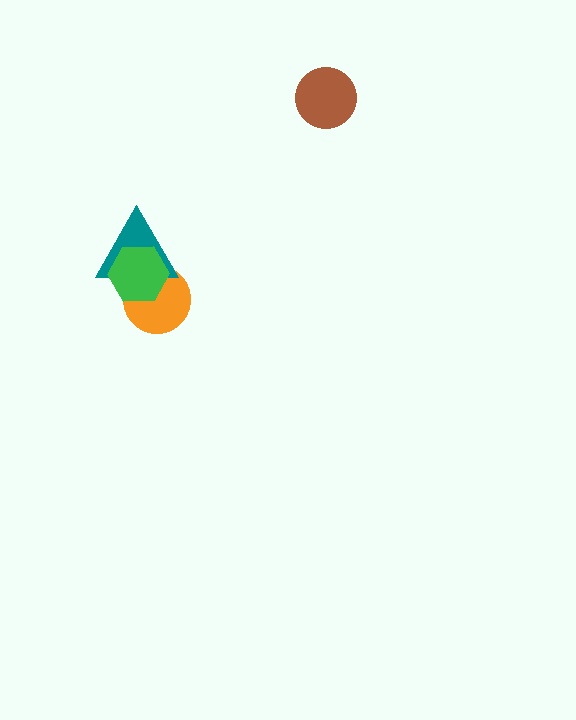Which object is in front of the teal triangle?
The green hexagon is in front of the teal triangle.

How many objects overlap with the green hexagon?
2 objects overlap with the green hexagon.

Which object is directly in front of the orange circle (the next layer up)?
The teal triangle is directly in front of the orange circle.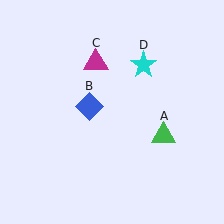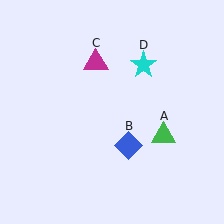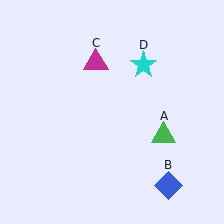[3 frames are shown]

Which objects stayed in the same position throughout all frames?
Green triangle (object A) and magenta triangle (object C) and cyan star (object D) remained stationary.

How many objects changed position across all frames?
1 object changed position: blue diamond (object B).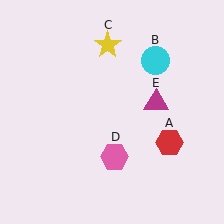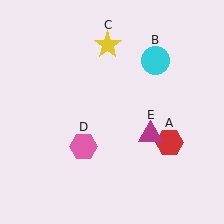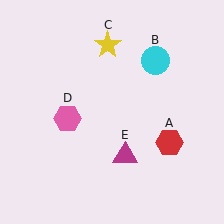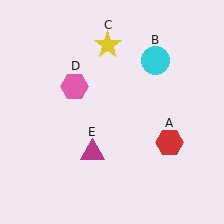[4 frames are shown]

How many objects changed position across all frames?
2 objects changed position: pink hexagon (object D), magenta triangle (object E).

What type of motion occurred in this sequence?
The pink hexagon (object D), magenta triangle (object E) rotated clockwise around the center of the scene.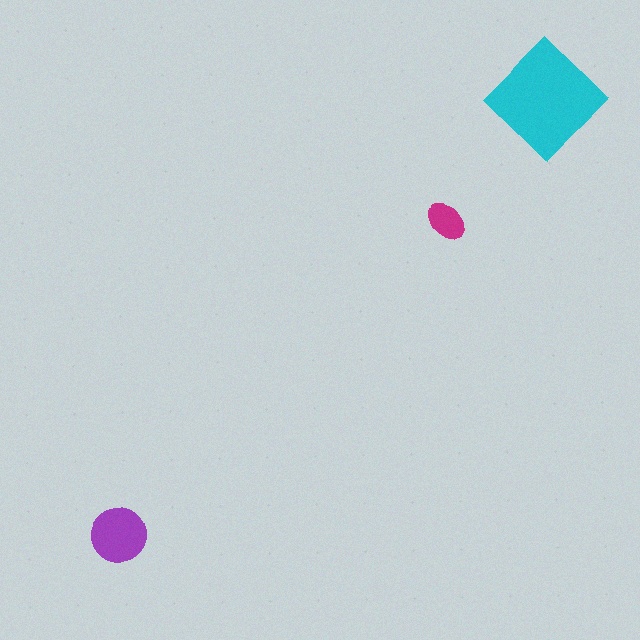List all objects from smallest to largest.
The magenta ellipse, the purple circle, the cyan diamond.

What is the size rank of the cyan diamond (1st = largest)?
1st.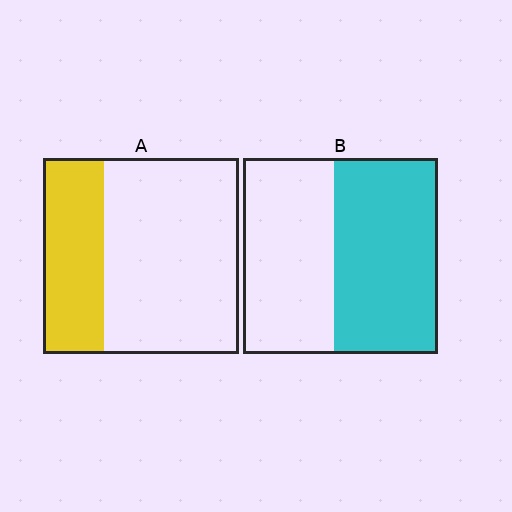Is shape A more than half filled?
No.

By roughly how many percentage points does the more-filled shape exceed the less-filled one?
By roughly 20 percentage points (B over A).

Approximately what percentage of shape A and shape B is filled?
A is approximately 30% and B is approximately 55%.